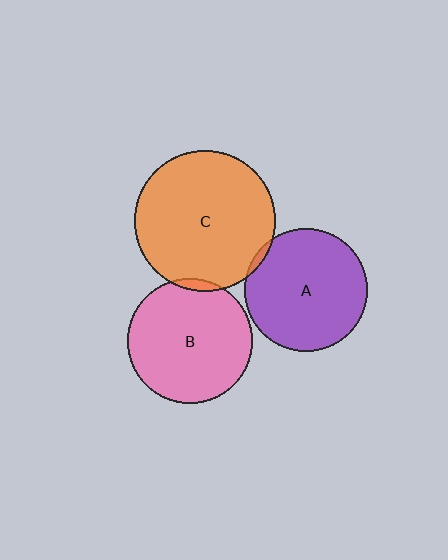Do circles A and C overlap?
Yes.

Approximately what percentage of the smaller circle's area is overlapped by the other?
Approximately 5%.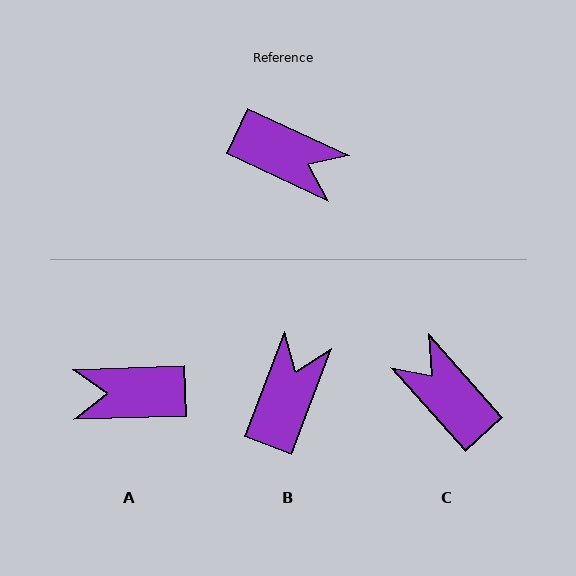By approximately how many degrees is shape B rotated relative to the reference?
Approximately 94 degrees counter-clockwise.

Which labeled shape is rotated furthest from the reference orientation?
C, about 157 degrees away.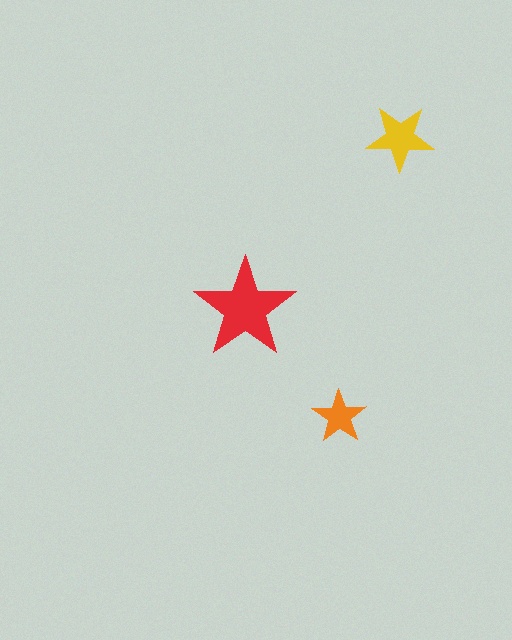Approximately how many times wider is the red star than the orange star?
About 2 times wider.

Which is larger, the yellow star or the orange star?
The yellow one.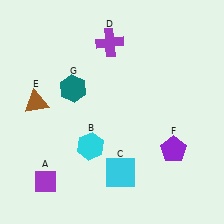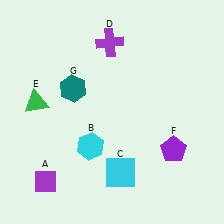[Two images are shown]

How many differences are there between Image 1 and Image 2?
There is 1 difference between the two images.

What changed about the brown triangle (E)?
In Image 1, E is brown. In Image 2, it changed to green.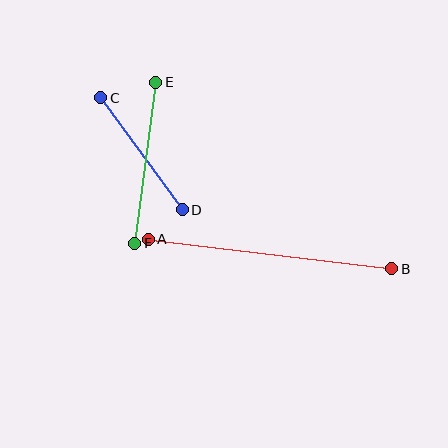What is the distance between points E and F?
The distance is approximately 162 pixels.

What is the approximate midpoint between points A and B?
The midpoint is at approximately (270, 254) pixels.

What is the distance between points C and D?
The distance is approximately 139 pixels.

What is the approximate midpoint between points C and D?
The midpoint is at approximately (141, 154) pixels.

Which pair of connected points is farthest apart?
Points A and B are farthest apart.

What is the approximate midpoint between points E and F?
The midpoint is at approximately (145, 163) pixels.